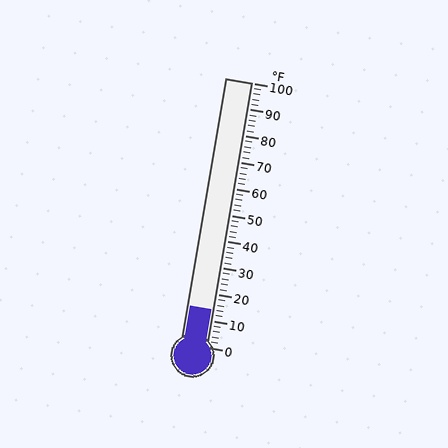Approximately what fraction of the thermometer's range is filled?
The thermometer is filled to approximately 15% of its range.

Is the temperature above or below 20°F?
The temperature is below 20°F.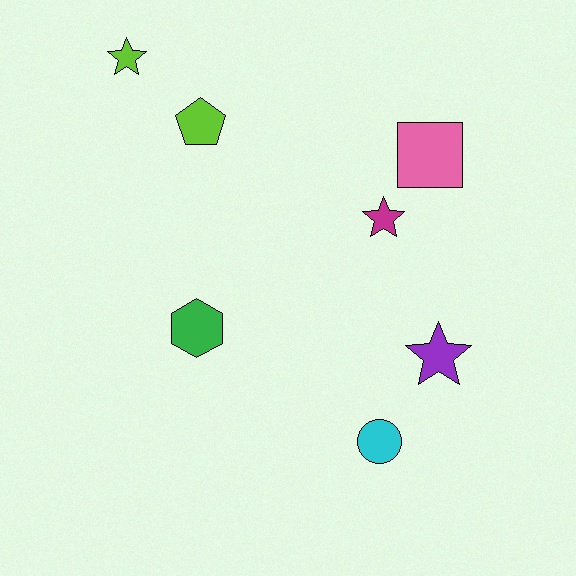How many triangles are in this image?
There are no triangles.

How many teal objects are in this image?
There are no teal objects.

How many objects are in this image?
There are 7 objects.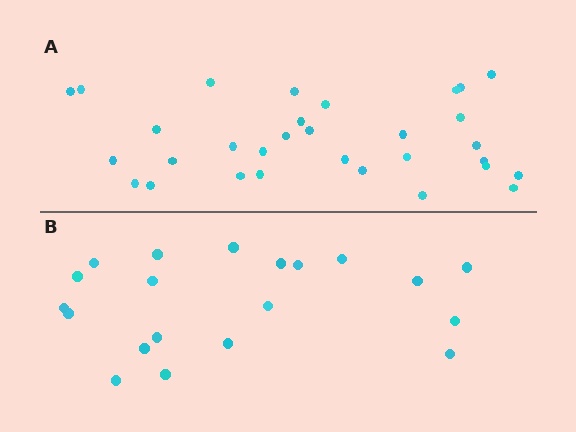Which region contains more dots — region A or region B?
Region A (the top region) has more dots.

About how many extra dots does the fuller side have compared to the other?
Region A has roughly 12 or so more dots than region B.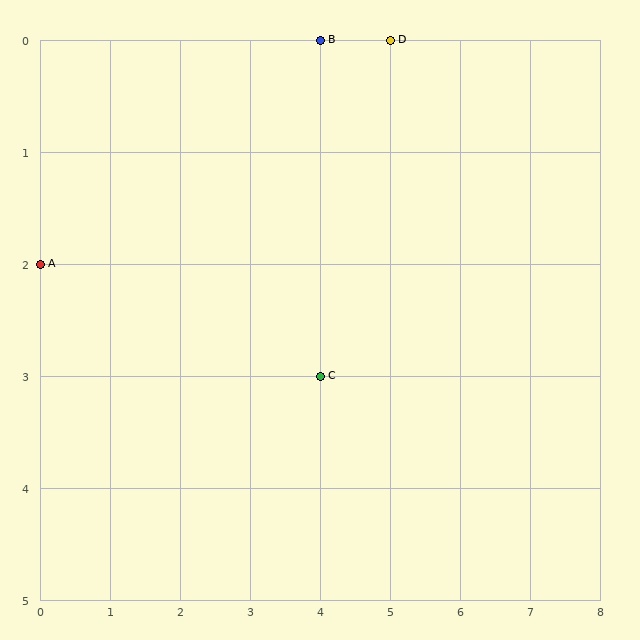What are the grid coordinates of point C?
Point C is at grid coordinates (4, 3).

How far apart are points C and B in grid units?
Points C and B are 3 rows apart.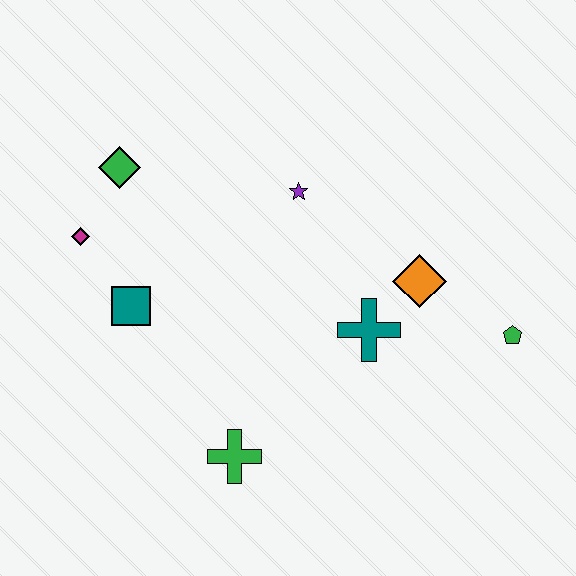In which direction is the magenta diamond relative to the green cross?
The magenta diamond is above the green cross.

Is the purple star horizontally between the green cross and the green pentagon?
Yes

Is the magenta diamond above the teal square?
Yes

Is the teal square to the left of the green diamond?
No